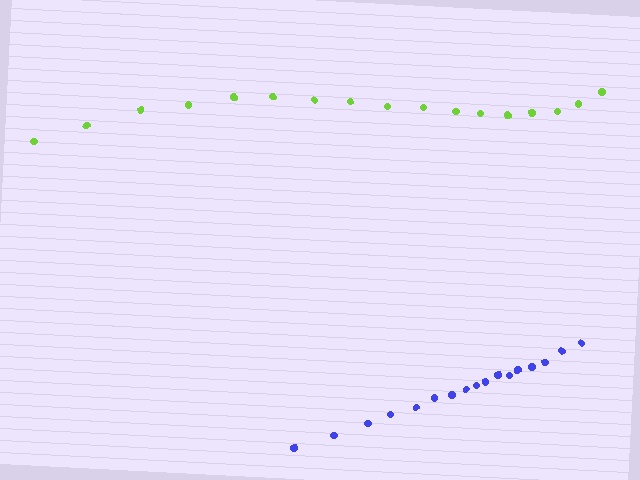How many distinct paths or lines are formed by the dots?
There are 2 distinct paths.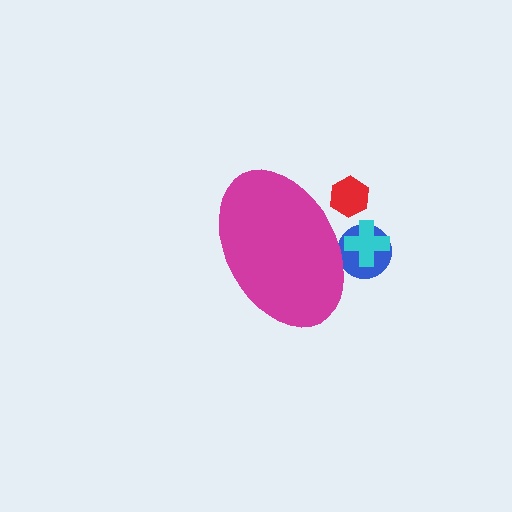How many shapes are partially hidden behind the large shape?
3 shapes are partially hidden.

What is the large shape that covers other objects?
A magenta ellipse.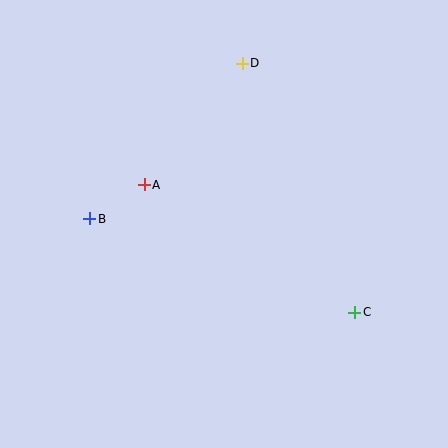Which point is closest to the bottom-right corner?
Point C is closest to the bottom-right corner.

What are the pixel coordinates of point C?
Point C is at (354, 312).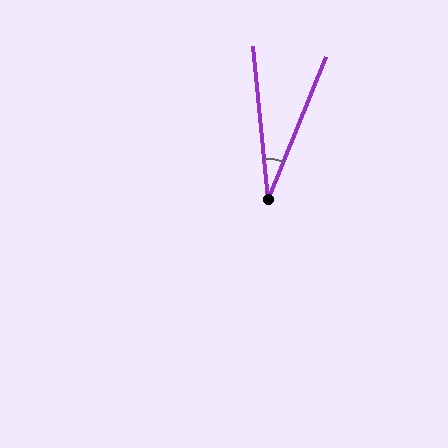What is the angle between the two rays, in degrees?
Approximately 28 degrees.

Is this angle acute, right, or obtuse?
It is acute.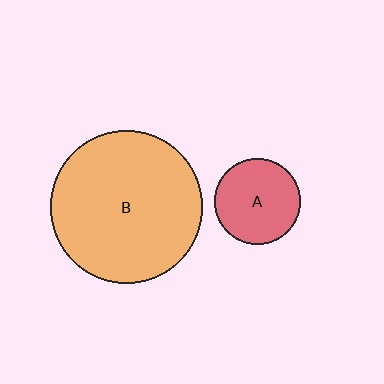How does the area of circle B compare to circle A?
Approximately 3.1 times.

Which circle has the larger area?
Circle B (orange).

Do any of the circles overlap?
No, none of the circles overlap.